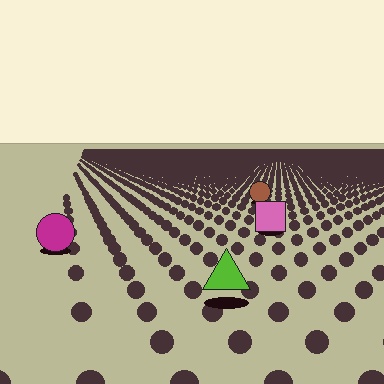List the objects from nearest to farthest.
From nearest to farthest: the lime triangle, the magenta circle, the pink square, the brown circle.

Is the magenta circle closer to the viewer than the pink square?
Yes. The magenta circle is closer — you can tell from the texture gradient: the ground texture is coarser near it.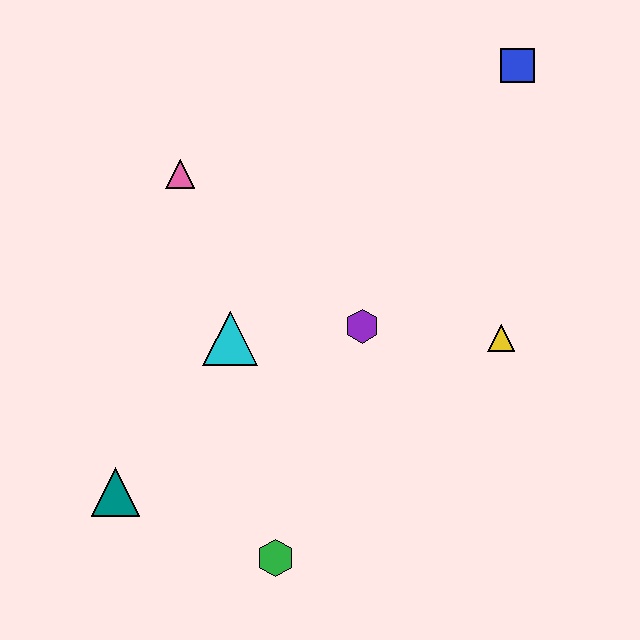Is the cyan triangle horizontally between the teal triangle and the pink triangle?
No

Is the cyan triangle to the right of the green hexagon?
No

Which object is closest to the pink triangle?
The cyan triangle is closest to the pink triangle.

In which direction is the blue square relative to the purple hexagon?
The blue square is above the purple hexagon.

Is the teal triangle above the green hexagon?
Yes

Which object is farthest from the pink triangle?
The green hexagon is farthest from the pink triangle.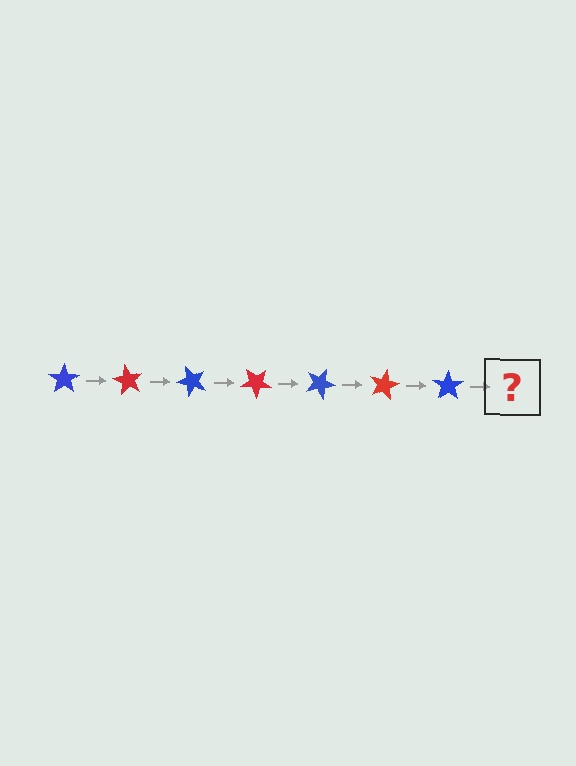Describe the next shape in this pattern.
It should be a red star, rotated 420 degrees from the start.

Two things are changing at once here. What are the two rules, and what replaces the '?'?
The two rules are that it rotates 60 degrees each step and the color cycles through blue and red. The '?' should be a red star, rotated 420 degrees from the start.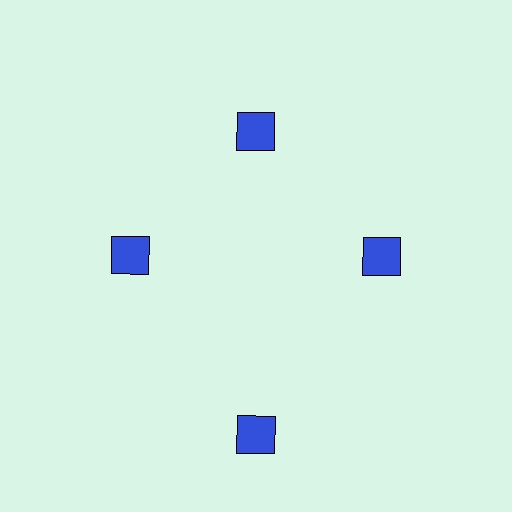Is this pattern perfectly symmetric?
No. The 4 blue squares are arranged in a ring, but one element near the 6 o'clock position is pushed outward from the center, breaking the 4-fold rotational symmetry.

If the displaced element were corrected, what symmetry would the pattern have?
It would have 4-fold rotational symmetry — the pattern would map onto itself every 90 degrees.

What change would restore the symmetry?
The symmetry would be restored by moving it inward, back onto the ring so that all 4 squares sit at equal angles and equal distance from the center.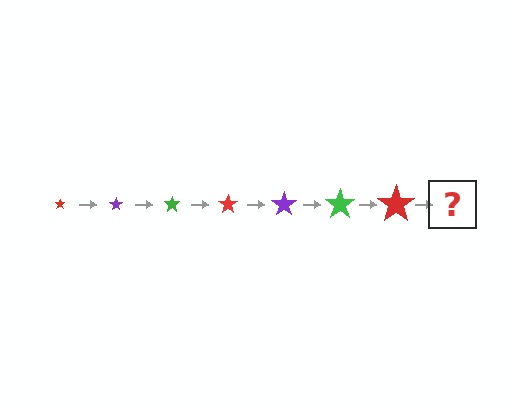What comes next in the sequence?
The next element should be a purple star, larger than the previous one.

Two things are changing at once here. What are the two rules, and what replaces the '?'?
The two rules are that the star grows larger each step and the color cycles through red, purple, and green. The '?' should be a purple star, larger than the previous one.